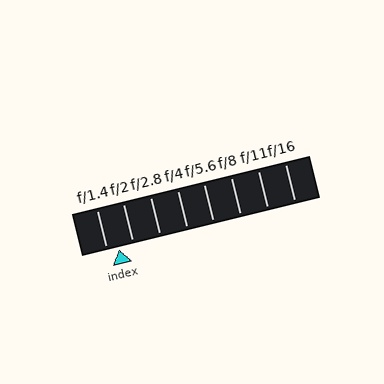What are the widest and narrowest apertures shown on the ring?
The widest aperture shown is f/1.4 and the narrowest is f/16.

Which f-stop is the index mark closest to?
The index mark is closest to f/1.4.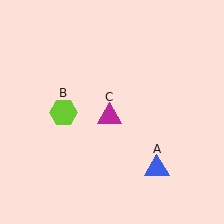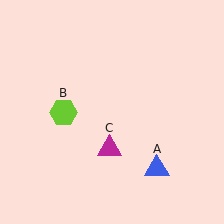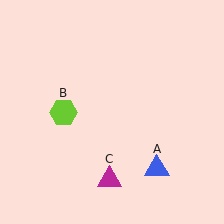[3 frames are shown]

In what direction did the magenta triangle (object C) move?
The magenta triangle (object C) moved down.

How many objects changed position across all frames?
1 object changed position: magenta triangle (object C).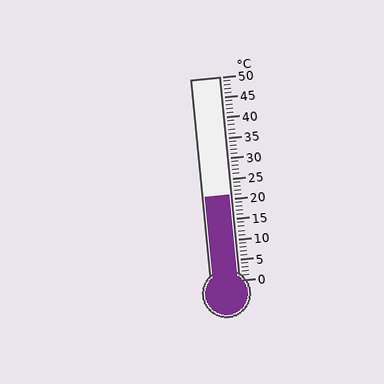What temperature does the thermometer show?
The thermometer shows approximately 21°C.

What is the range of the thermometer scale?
The thermometer scale ranges from 0°C to 50°C.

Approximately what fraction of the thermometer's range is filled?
The thermometer is filled to approximately 40% of its range.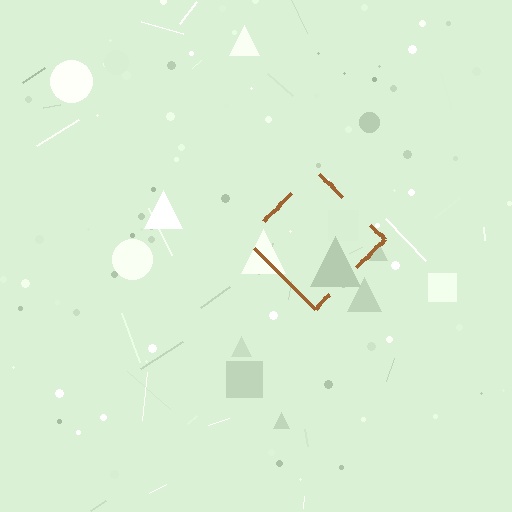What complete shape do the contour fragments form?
The contour fragments form a diamond.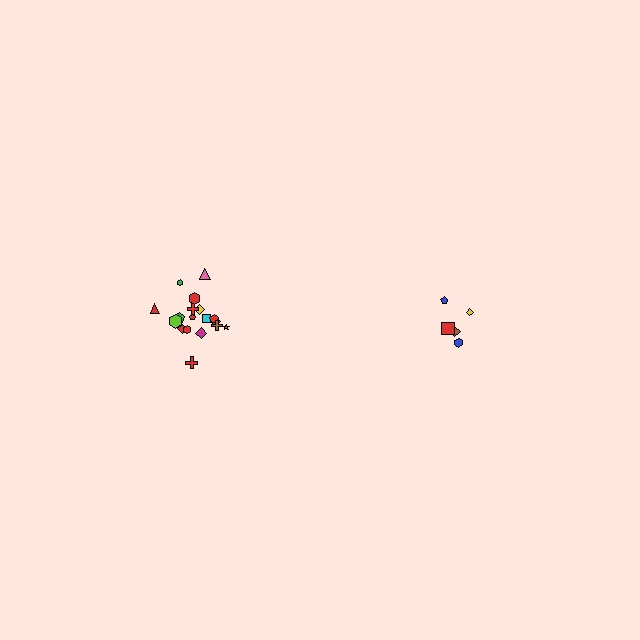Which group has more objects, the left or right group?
The left group.